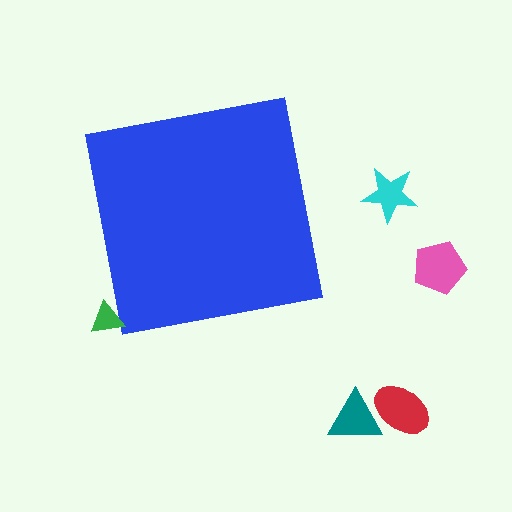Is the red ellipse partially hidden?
No, the red ellipse is fully visible.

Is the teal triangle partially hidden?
No, the teal triangle is fully visible.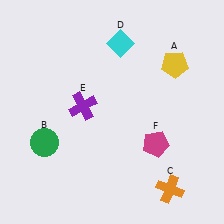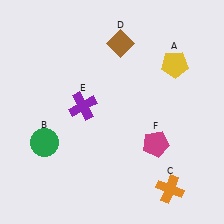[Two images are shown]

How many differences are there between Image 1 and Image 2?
There is 1 difference between the two images.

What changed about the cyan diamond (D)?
In Image 1, D is cyan. In Image 2, it changed to brown.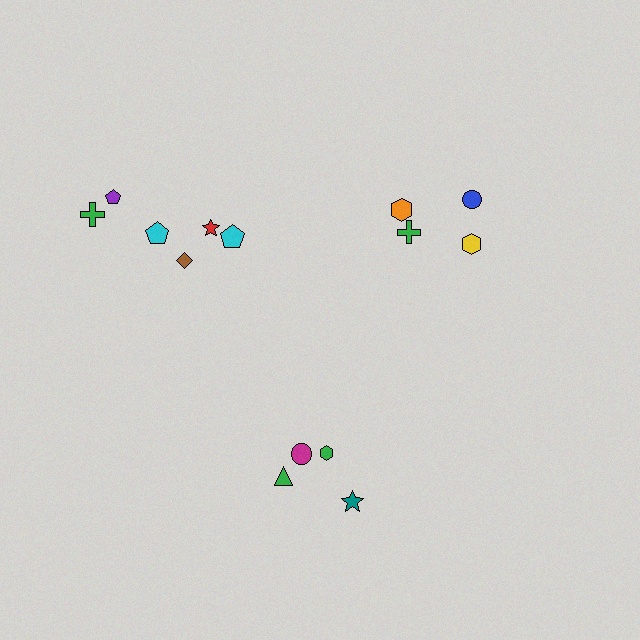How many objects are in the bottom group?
There are 4 objects.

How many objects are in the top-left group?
There are 6 objects.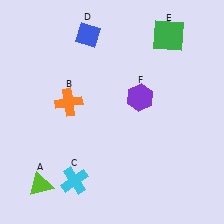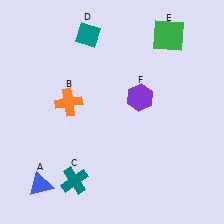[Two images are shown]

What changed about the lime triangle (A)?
In Image 1, A is lime. In Image 2, it changed to blue.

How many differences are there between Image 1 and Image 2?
There are 3 differences between the two images.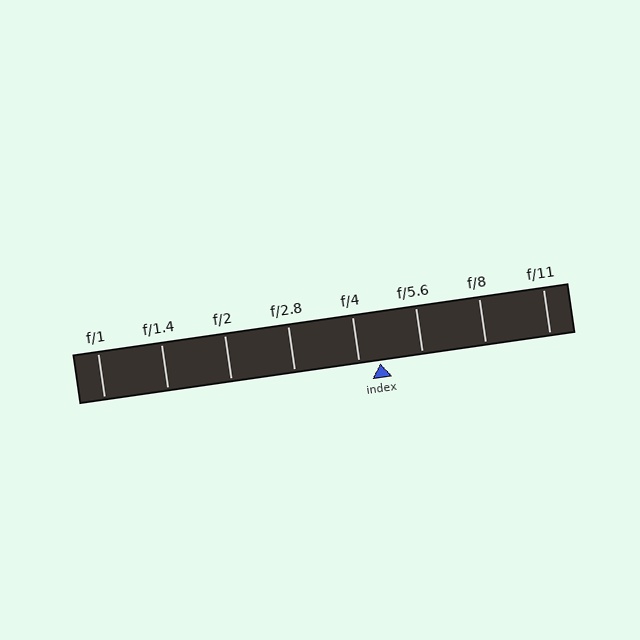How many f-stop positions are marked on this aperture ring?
There are 8 f-stop positions marked.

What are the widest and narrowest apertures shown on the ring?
The widest aperture shown is f/1 and the narrowest is f/11.